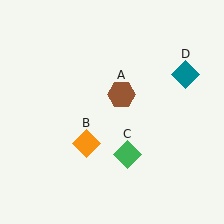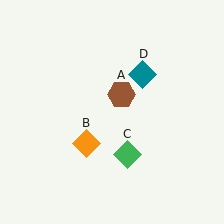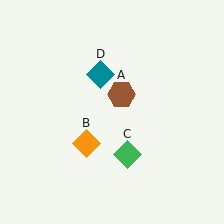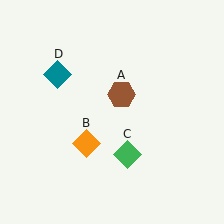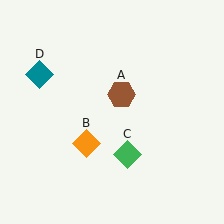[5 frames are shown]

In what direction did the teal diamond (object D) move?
The teal diamond (object D) moved left.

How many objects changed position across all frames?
1 object changed position: teal diamond (object D).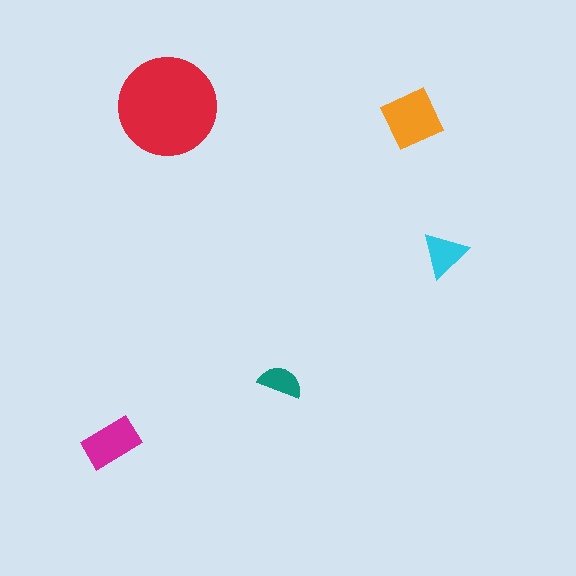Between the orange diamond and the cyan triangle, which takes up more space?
The orange diamond.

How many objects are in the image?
There are 5 objects in the image.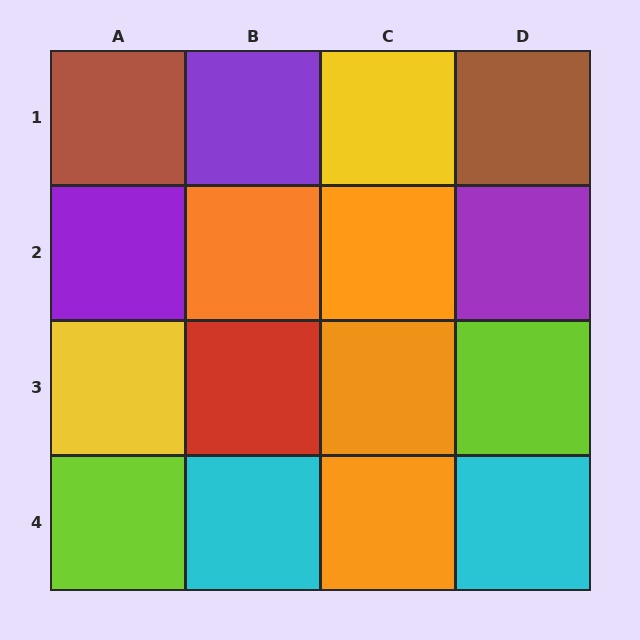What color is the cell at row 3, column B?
Red.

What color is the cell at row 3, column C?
Orange.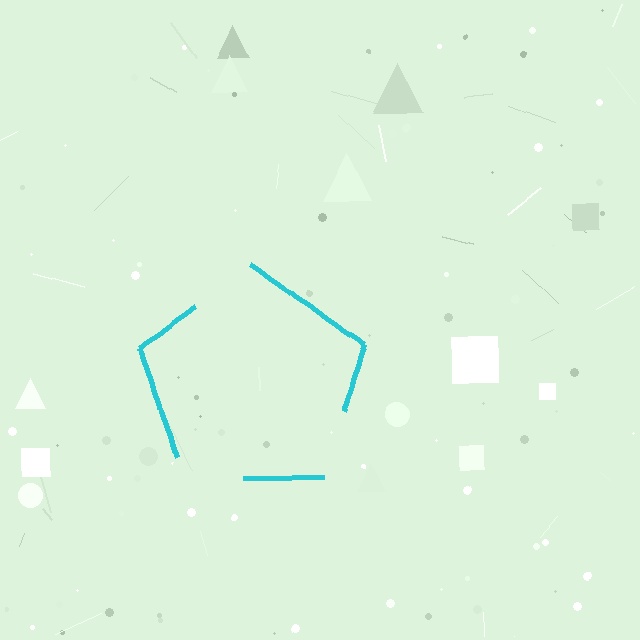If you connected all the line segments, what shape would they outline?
They would outline a pentagon.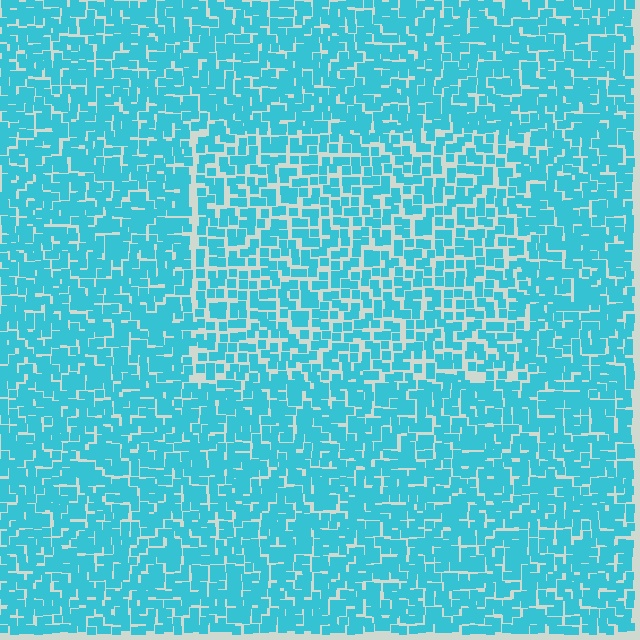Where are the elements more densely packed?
The elements are more densely packed outside the rectangle boundary.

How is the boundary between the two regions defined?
The boundary is defined by a change in element density (approximately 1.4x ratio). All elements are the same color, size, and shape.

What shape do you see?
I see a rectangle.